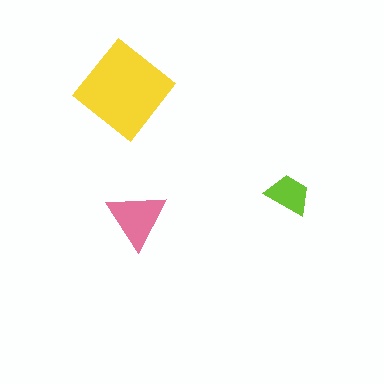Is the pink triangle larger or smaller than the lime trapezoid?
Larger.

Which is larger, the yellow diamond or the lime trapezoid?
The yellow diamond.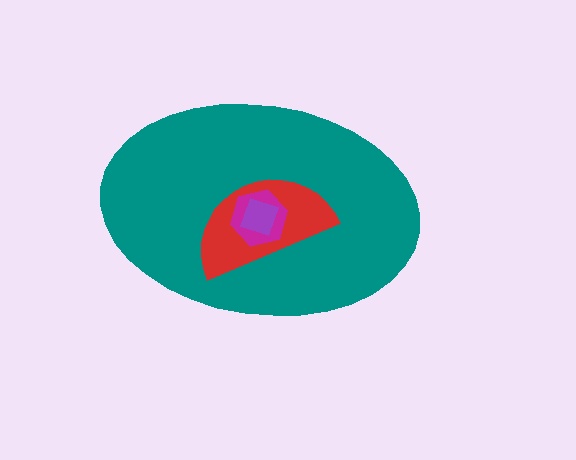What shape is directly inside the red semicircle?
The magenta hexagon.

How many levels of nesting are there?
4.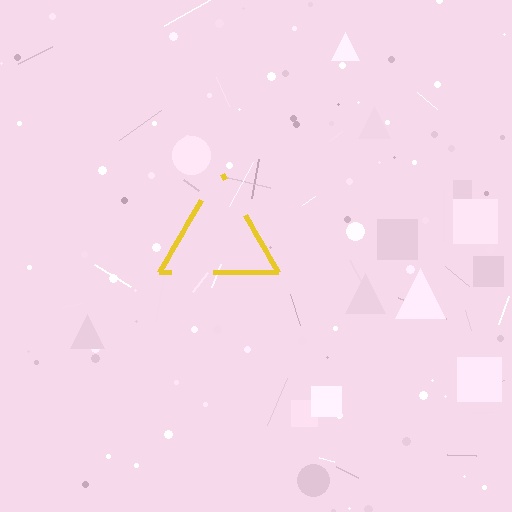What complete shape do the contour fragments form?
The contour fragments form a triangle.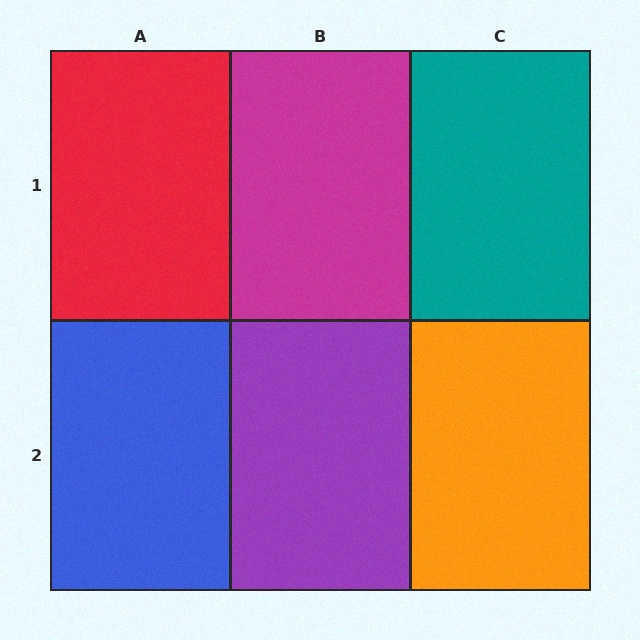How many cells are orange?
1 cell is orange.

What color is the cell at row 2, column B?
Purple.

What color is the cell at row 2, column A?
Blue.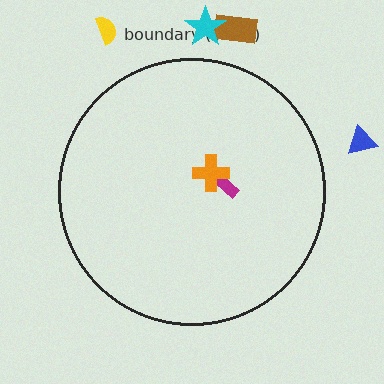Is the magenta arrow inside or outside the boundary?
Inside.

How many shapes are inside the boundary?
2 inside, 4 outside.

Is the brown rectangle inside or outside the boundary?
Outside.